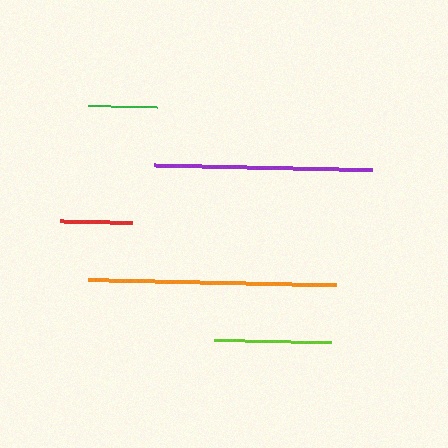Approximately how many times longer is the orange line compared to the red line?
The orange line is approximately 3.4 times the length of the red line.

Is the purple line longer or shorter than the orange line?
The orange line is longer than the purple line.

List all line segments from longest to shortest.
From longest to shortest: orange, purple, lime, red, green.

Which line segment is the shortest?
The green line is the shortest at approximately 69 pixels.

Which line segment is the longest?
The orange line is the longest at approximately 248 pixels.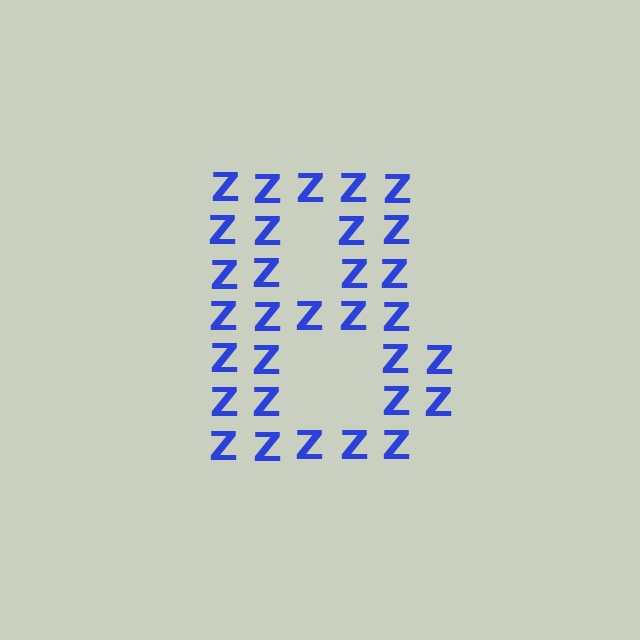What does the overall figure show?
The overall figure shows the letter B.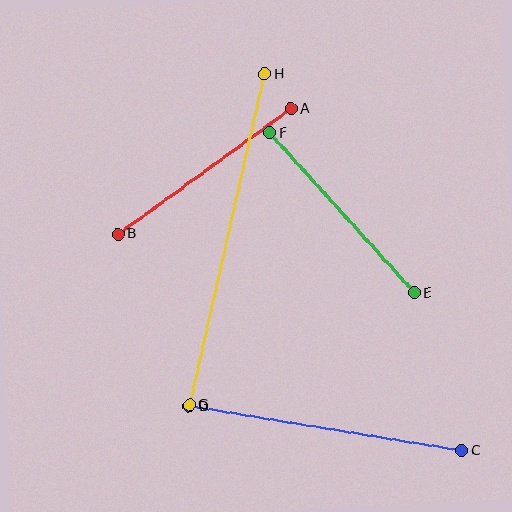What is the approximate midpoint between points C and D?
The midpoint is at approximately (325, 429) pixels.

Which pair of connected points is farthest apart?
Points G and H are farthest apart.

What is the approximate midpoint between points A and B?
The midpoint is at approximately (205, 171) pixels.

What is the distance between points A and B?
The distance is approximately 214 pixels.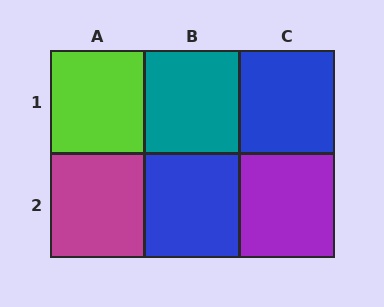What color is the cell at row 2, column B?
Blue.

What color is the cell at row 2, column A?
Magenta.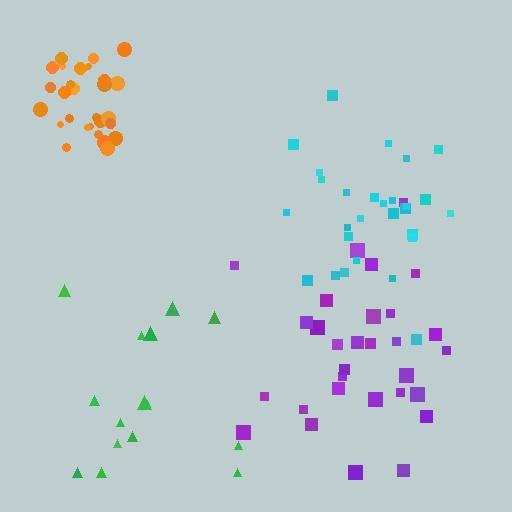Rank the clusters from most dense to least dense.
orange, cyan, purple, green.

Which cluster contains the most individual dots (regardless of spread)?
Purple (30).